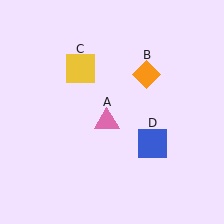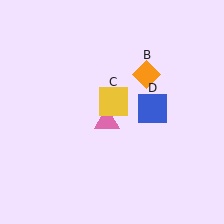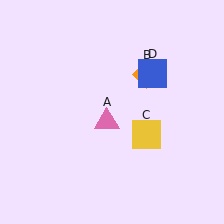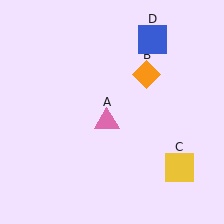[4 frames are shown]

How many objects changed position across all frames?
2 objects changed position: yellow square (object C), blue square (object D).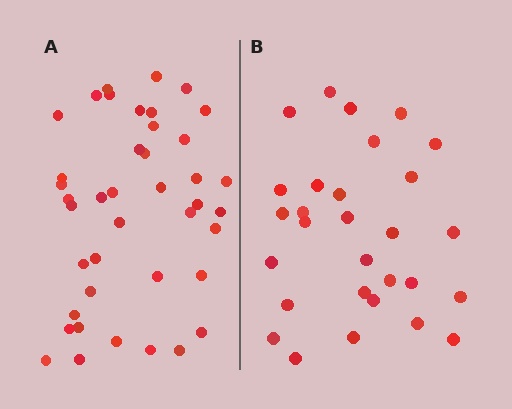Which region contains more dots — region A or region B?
Region A (the left region) has more dots.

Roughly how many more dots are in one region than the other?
Region A has roughly 12 or so more dots than region B.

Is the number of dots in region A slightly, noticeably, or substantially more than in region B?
Region A has noticeably more, but not dramatically so. The ratio is roughly 1.4 to 1.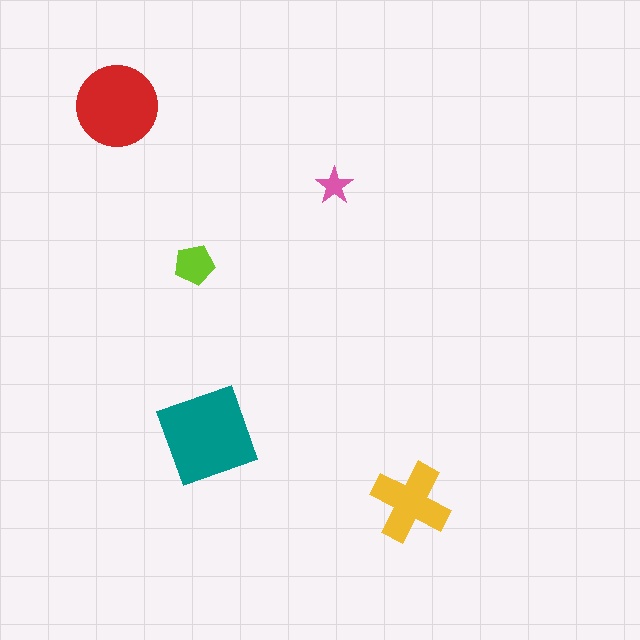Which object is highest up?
The red circle is topmost.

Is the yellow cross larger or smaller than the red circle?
Smaller.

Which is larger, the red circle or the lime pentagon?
The red circle.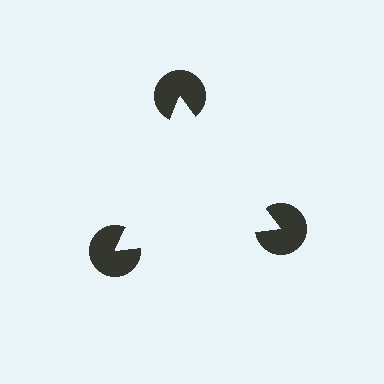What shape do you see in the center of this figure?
An illusory triangle — its edges are inferred from the aligned wedge cuts in the pac-man discs, not physically drawn.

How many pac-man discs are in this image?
There are 3 — one at each vertex of the illusory triangle.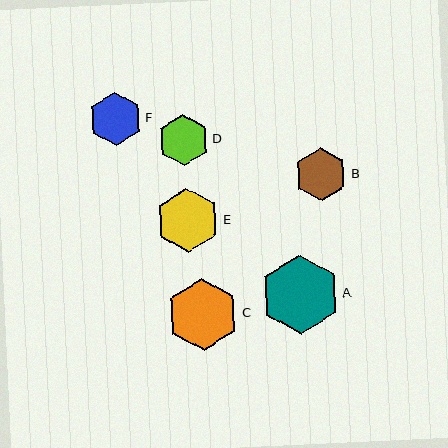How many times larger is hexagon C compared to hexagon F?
Hexagon C is approximately 1.3 times the size of hexagon F.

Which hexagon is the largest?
Hexagon A is the largest with a size of approximately 79 pixels.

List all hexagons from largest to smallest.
From largest to smallest: A, C, E, F, B, D.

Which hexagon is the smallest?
Hexagon D is the smallest with a size of approximately 51 pixels.